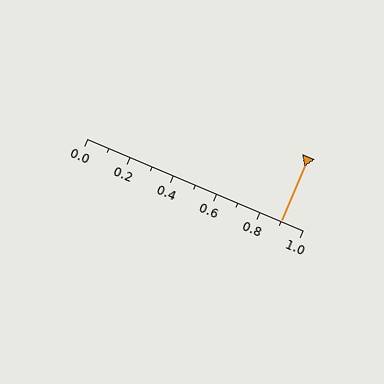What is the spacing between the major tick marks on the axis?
The major ticks are spaced 0.2 apart.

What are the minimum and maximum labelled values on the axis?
The axis runs from 0.0 to 1.0.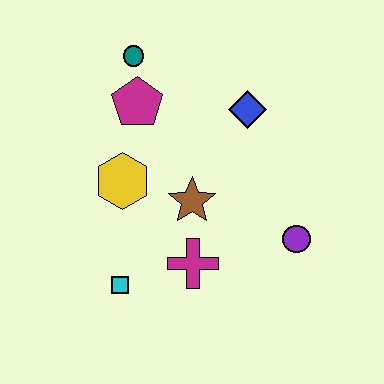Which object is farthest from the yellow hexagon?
The purple circle is farthest from the yellow hexagon.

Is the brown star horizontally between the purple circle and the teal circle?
Yes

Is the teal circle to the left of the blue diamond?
Yes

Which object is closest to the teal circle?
The magenta pentagon is closest to the teal circle.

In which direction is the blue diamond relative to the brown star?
The blue diamond is above the brown star.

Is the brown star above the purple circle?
Yes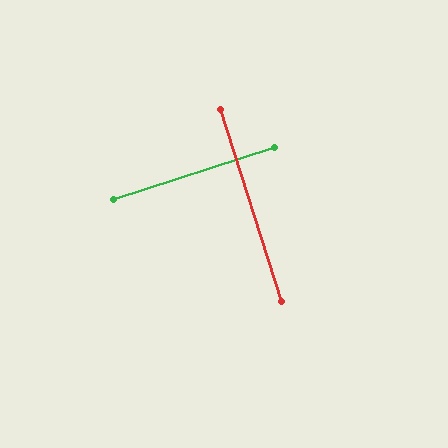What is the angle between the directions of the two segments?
Approximately 90 degrees.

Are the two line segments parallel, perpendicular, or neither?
Perpendicular — they meet at approximately 90°.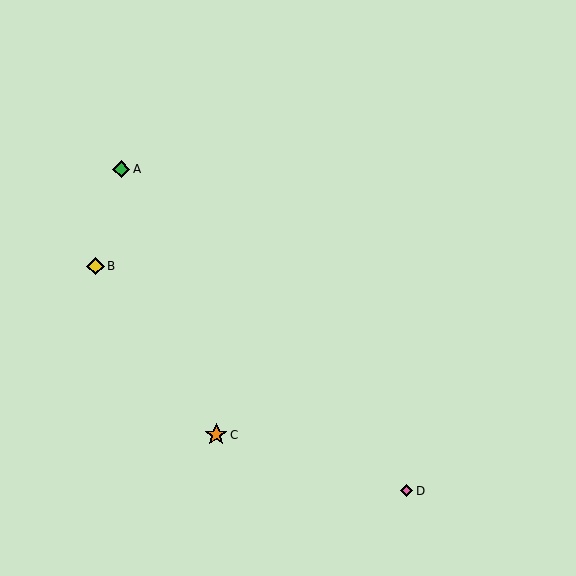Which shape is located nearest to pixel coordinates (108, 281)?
The yellow diamond (labeled B) at (95, 266) is nearest to that location.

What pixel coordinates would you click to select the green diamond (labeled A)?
Click at (121, 169) to select the green diamond A.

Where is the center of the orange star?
The center of the orange star is at (216, 435).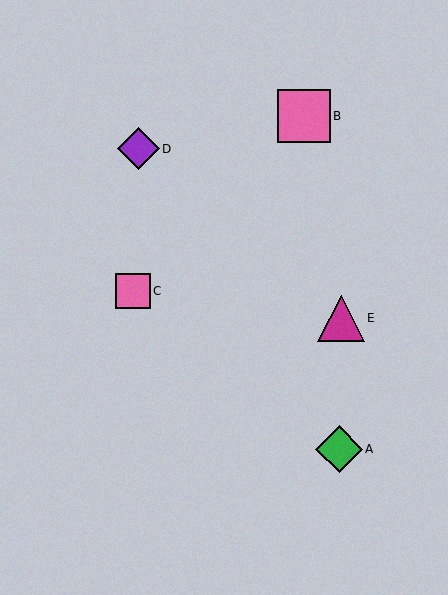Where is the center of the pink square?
The center of the pink square is at (133, 291).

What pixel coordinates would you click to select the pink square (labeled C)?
Click at (133, 291) to select the pink square C.